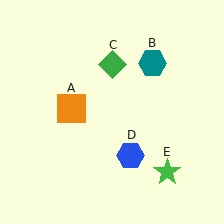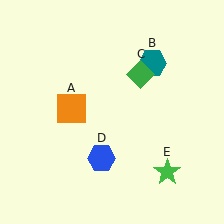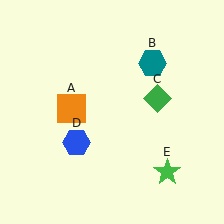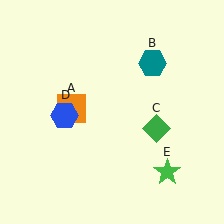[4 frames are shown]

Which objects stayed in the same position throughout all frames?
Orange square (object A) and teal hexagon (object B) and green star (object E) remained stationary.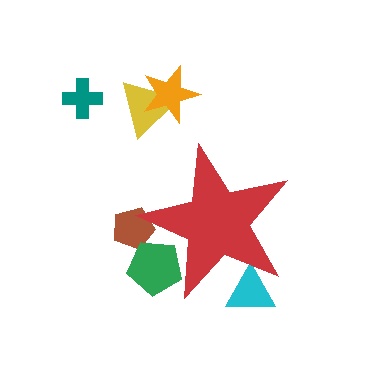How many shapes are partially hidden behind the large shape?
3 shapes are partially hidden.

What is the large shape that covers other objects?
A red star.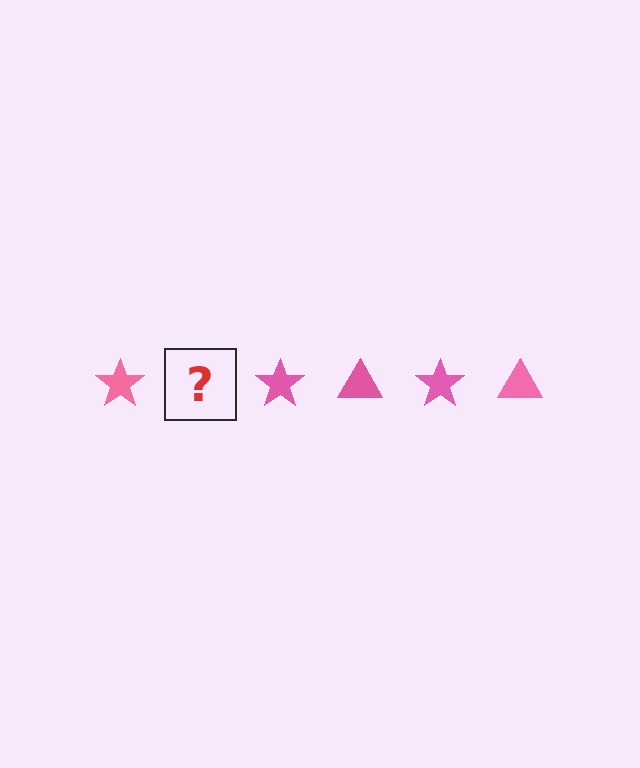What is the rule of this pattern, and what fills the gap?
The rule is that the pattern cycles through star, triangle shapes in pink. The gap should be filled with a pink triangle.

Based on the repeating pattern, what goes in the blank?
The blank should be a pink triangle.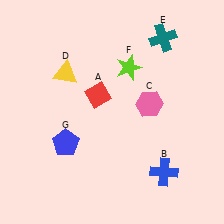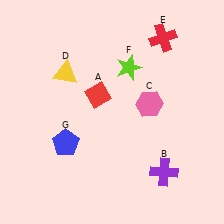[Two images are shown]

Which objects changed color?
B changed from blue to purple. E changed from teal to red.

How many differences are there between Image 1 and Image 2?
There are 2 differences between the two images.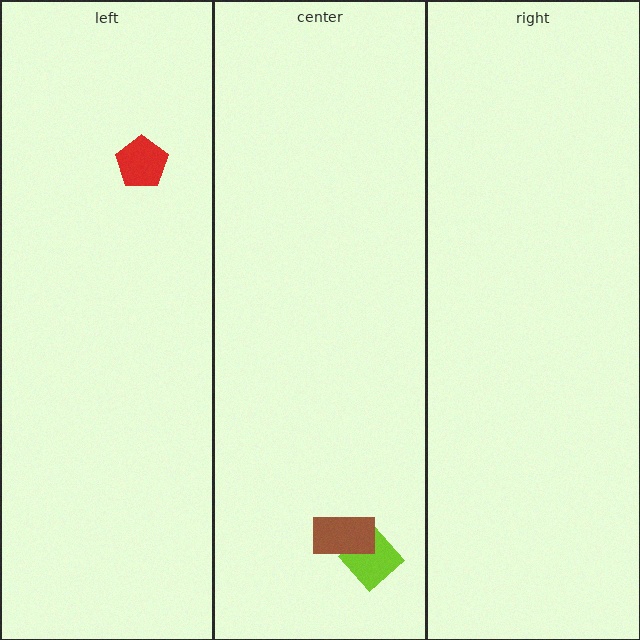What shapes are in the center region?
The lime diamond, the brown rectangle.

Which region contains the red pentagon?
The left region.